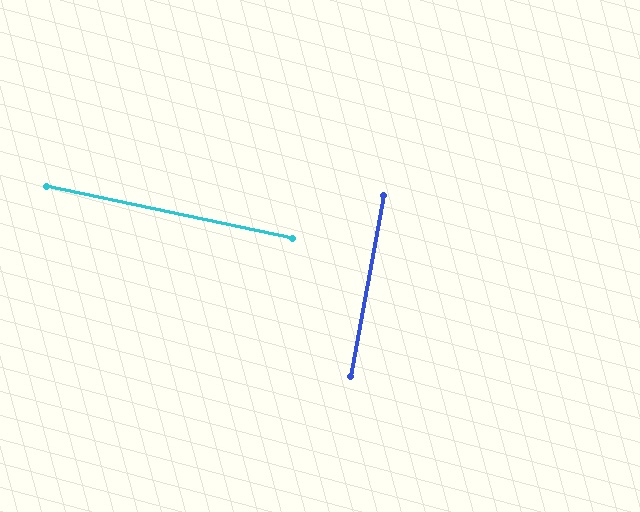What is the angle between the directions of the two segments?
Approximately 88 degrees.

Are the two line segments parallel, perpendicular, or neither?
Perpendicular — they meet at approximately 88°.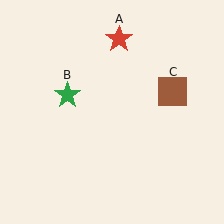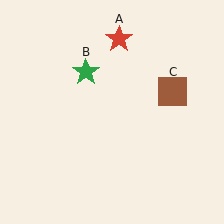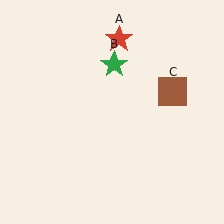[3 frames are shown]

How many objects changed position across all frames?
1 object changed position: green star (object B).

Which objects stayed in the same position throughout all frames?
Red star (object A) and brown square (object C) remained stationary.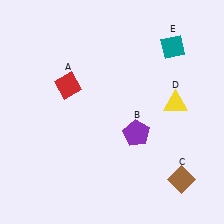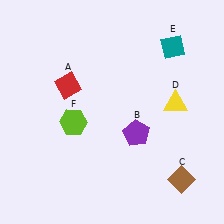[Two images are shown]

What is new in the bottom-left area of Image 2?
A lime hexagon (F) was added in the bottom-left area of Image 2.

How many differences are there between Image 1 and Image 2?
There is 1 difference between the two images.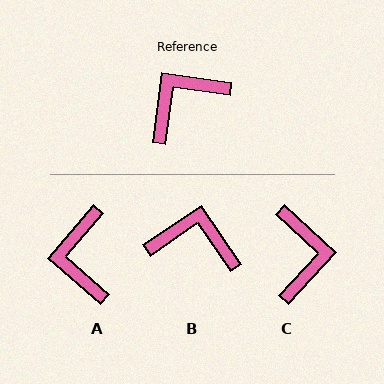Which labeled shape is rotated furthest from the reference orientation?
C, about 125 degrees away.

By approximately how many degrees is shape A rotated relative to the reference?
Approximately 57 degrees counter-clockwise.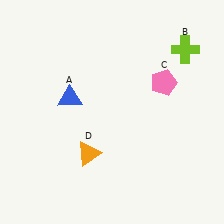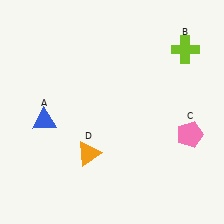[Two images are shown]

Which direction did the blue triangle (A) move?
The blue triangle (A) moved left.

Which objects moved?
The objects that moved are: the blue triangle (A), the pink pentagon (C).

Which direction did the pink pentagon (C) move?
The pink pentagon (C) moved down.